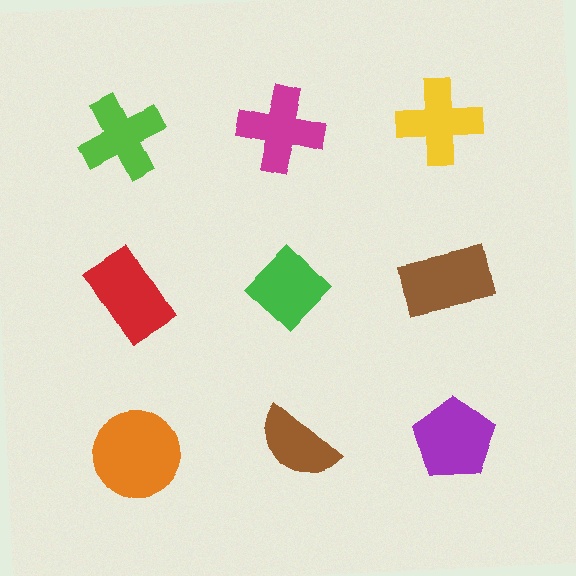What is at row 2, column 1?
A red rectangle.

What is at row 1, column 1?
A lime cross.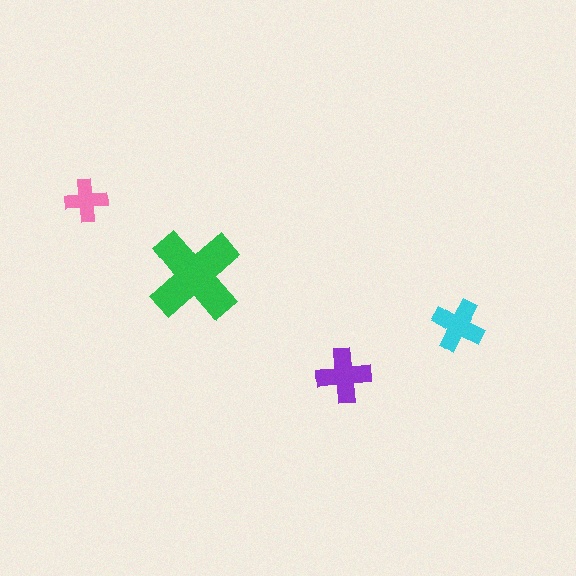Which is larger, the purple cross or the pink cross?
The purple one.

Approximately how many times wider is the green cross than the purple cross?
About 1.5 times wider.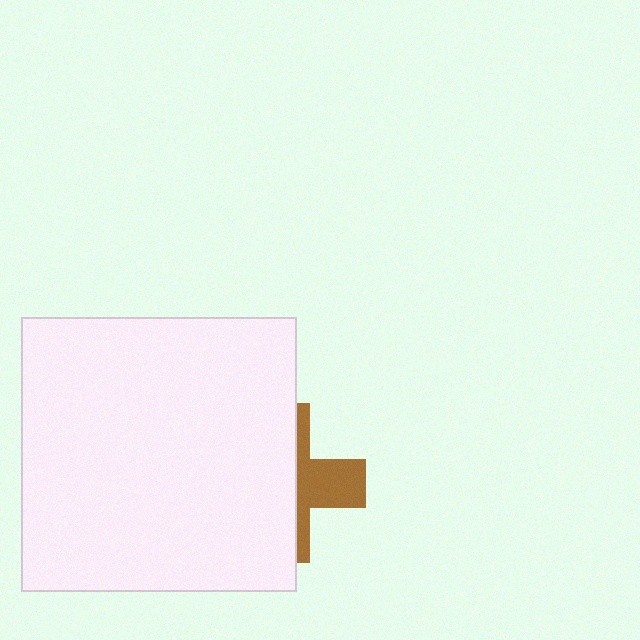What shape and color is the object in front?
The object in front is a white square.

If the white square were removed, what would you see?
You would see the complete brown cross.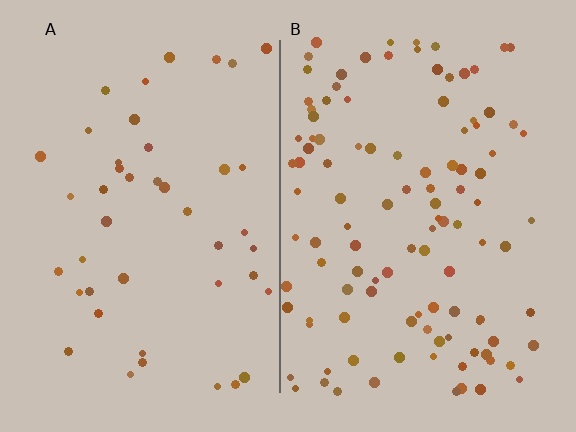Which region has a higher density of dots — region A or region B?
B (the right).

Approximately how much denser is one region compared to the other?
Approximately 2.5× — region B over region A.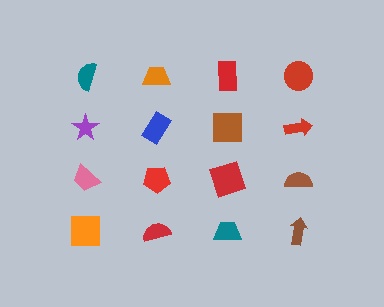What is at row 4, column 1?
An orange square.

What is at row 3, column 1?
A pink trapezoid.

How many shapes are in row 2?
4 shapes.